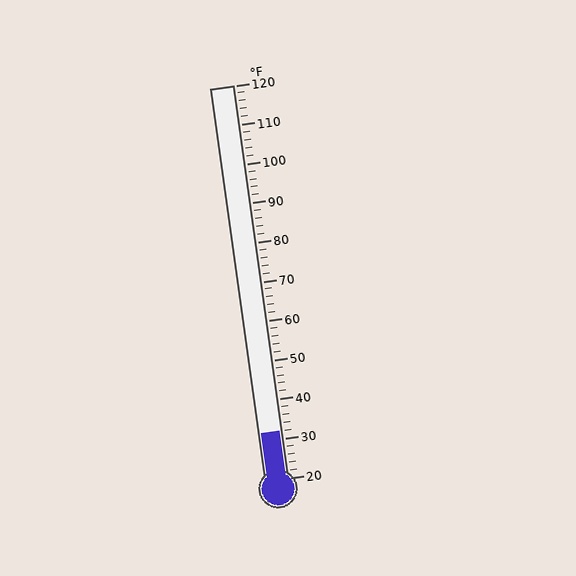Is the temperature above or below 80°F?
The temperature is below 80°F.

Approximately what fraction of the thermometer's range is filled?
The thermometer is filled to approximately 10% of its range.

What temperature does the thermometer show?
The thermometer shows approximately 32°F.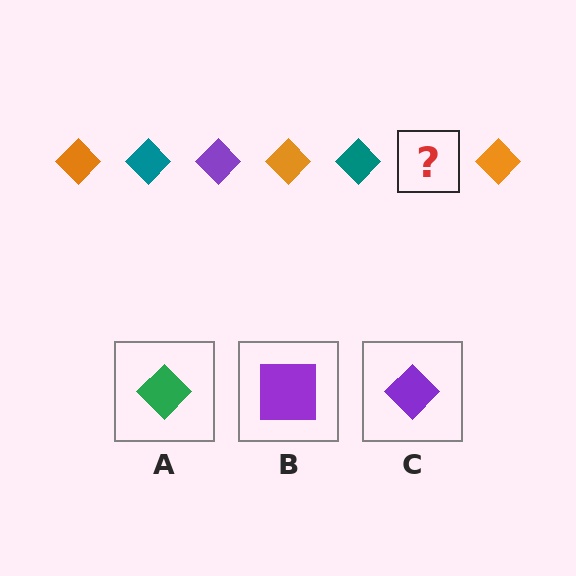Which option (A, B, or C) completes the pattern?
C.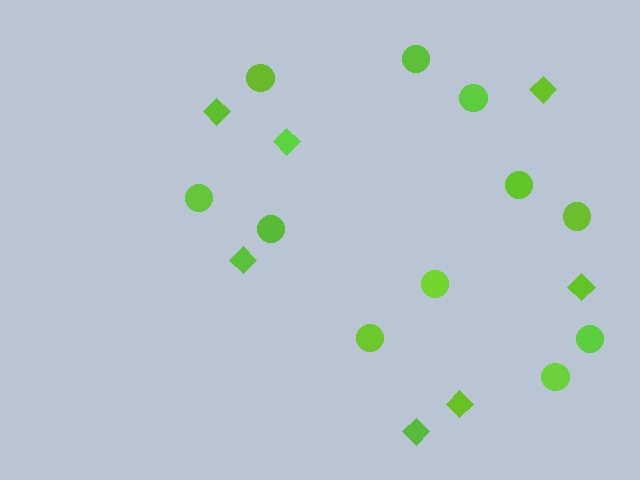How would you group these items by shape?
There are 2 groups: one group of circles (11) and one group of diamonds (7).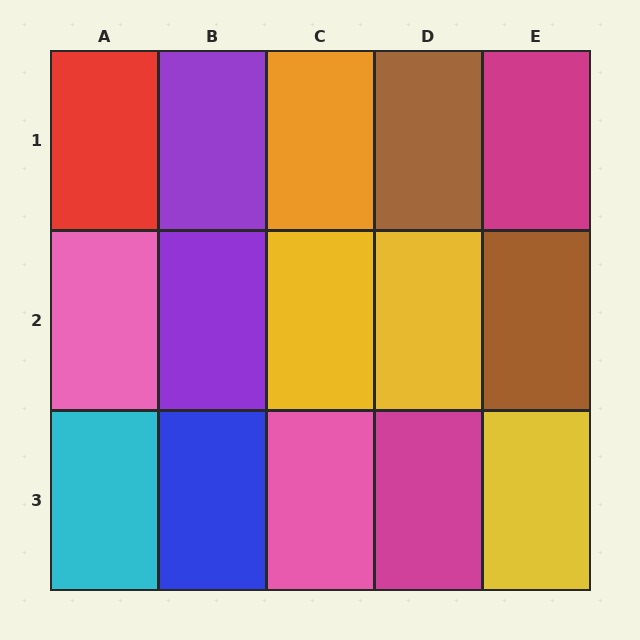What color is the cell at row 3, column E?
Yellow.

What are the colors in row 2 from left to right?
Pink, purple, yellow, yellow, brown.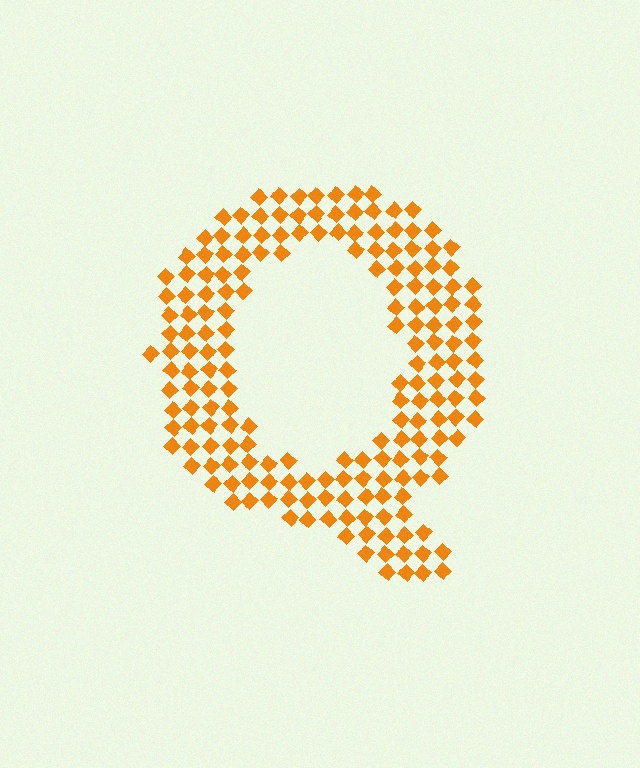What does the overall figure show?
The overall figure shows the letter Q.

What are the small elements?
The small elements are diamonds.